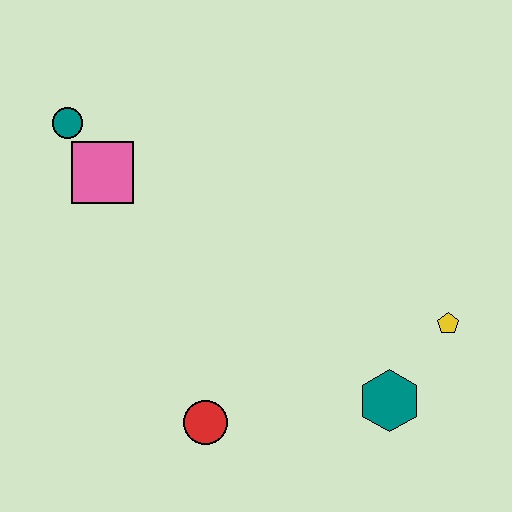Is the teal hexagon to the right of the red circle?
Yes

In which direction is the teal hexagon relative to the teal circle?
The teal hexagon is to the right of the teal circle.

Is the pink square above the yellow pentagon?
Yes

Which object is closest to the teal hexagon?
The yellow pentagon is closest to the teal hexagon.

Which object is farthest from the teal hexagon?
The teal circle is farthest from the teal hexagon.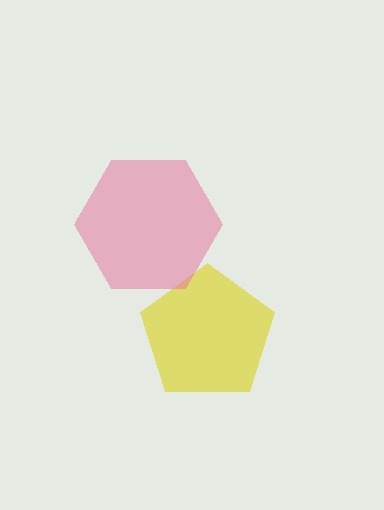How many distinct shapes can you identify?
There are 2 distinct shapes: a yellow pentagon, a pink hexagon.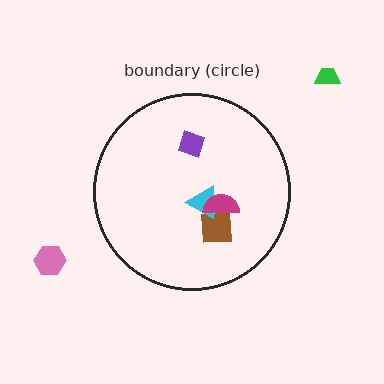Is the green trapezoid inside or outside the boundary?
Outside.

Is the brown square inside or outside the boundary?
Inside.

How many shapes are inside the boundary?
4 inside, 2 outside.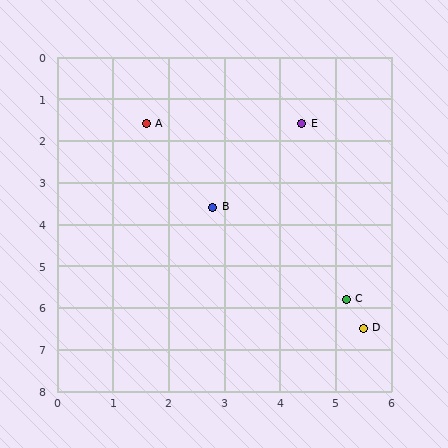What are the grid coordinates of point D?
Point D is at approximately (5.5, 6.5).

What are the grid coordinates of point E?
Point E is at approximately (4.4, 1.6).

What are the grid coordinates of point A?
Point A is at approximately (1.6, 1.6).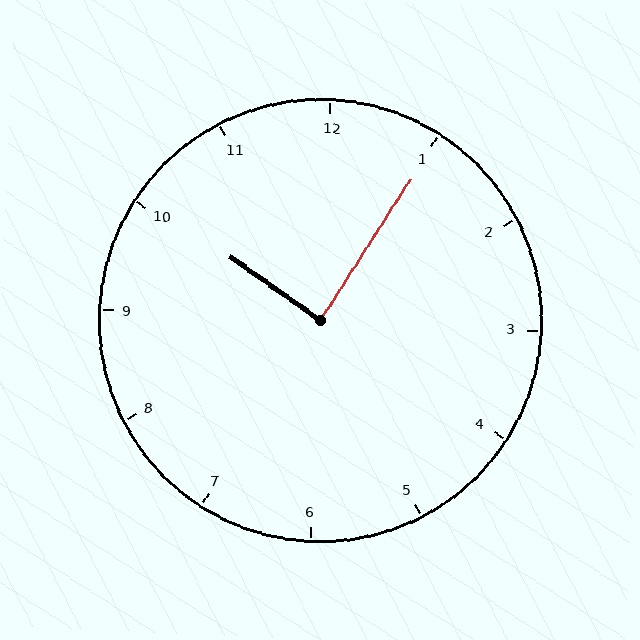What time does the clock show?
10:05.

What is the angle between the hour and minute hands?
Approximately 88 degrees.